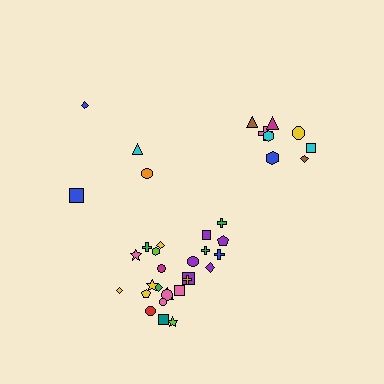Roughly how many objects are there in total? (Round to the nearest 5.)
Roughly 35 objects in total.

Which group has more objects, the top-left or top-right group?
The top-right group.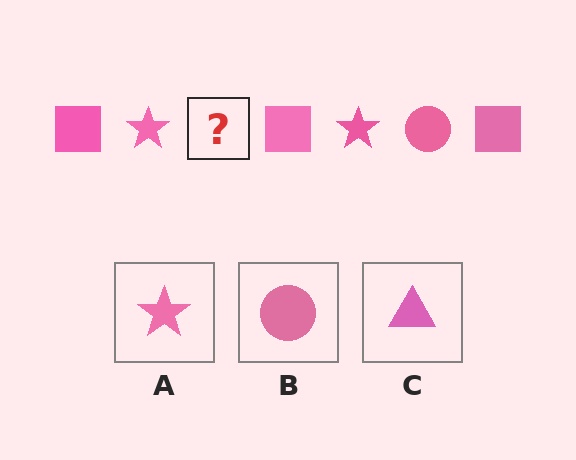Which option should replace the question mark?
Option B.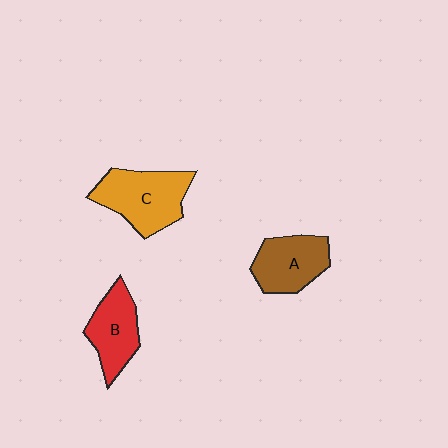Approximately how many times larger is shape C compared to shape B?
Approximately 1.3 times.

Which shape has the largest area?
Shape C (orange).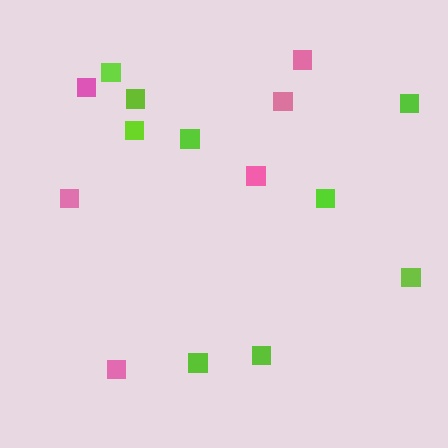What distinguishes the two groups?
There are 2 groups: one group of pink squares (6) and one group of lime squares (9).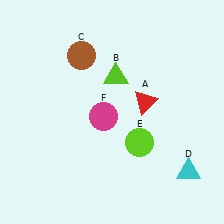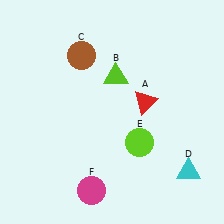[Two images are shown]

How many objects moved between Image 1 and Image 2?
1 object moved between the two images.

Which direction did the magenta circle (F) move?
The magenta circle (F) moved down.